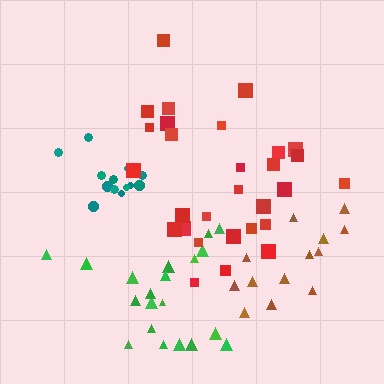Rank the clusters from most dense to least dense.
teal, brown, green, red.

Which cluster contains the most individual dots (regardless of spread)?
Red (29).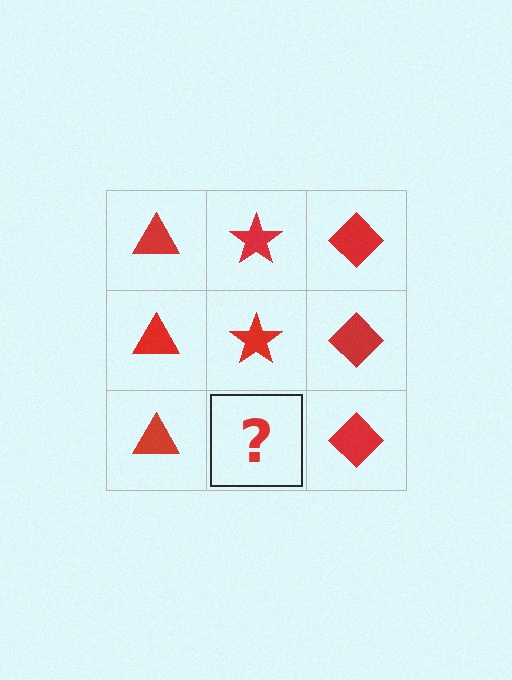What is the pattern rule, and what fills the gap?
The rule is that each column has a consistent shape. The gap should be filled with a red star.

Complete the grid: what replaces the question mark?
The question mark should be replaced with a red star.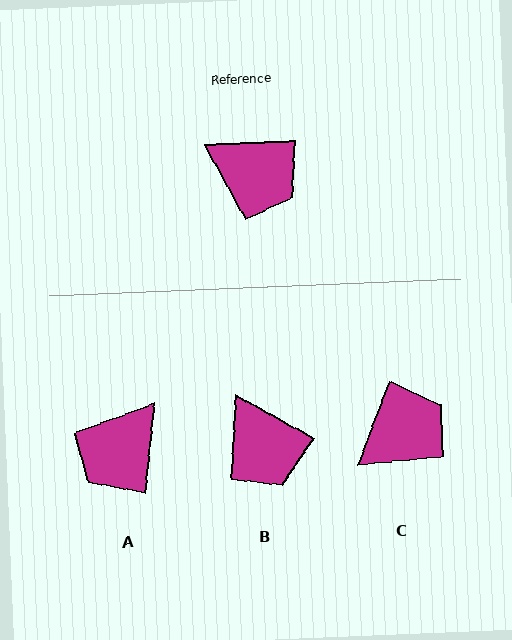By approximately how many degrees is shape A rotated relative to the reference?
Approximately 98 degrees clockwise.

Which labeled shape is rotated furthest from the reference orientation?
A, about 98 degrees away.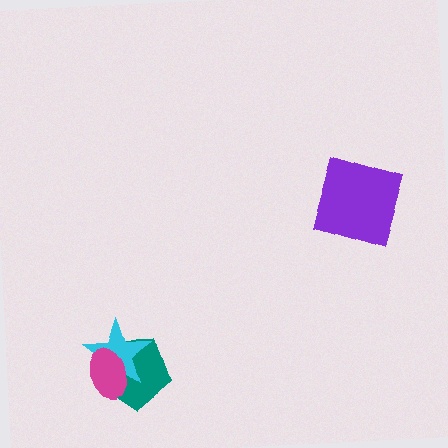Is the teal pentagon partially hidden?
Yes, it is partially covered by another shape.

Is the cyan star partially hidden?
Yes, it is partially covered by another shape.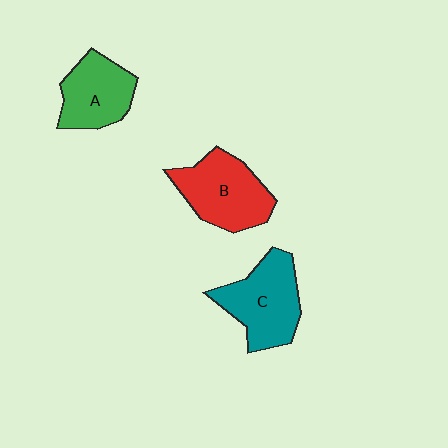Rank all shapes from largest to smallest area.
From largest to smallest: B (red), C (teal), A (green).